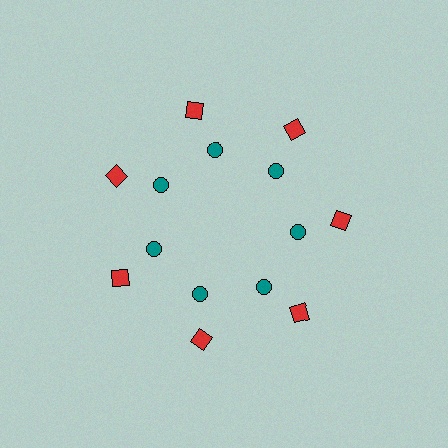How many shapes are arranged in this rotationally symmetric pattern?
There are 14 shapes, arranged in 7 groups of 2.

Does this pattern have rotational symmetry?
Yes, this pattern has 7-fold rotational symmetry. It looks the same after rotating 51 degrees around the center.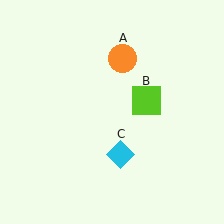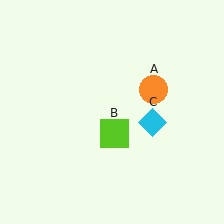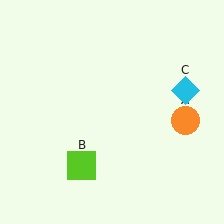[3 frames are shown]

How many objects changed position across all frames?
3 objects changed position: orange circle (object A), lime square (object B), cyan diamond (object C).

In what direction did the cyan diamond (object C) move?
The cyan diamond (object C) moved up and to the right.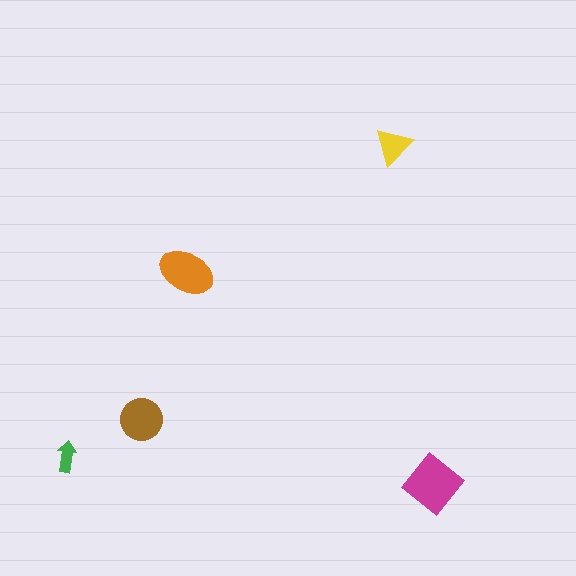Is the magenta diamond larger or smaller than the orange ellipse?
Larger.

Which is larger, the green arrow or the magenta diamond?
The magenta diamond.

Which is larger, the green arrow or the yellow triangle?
The yellow triangle.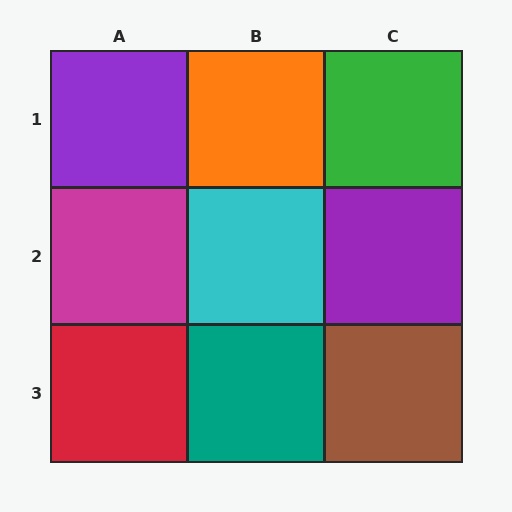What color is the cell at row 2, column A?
Magenta.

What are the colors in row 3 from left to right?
Red, teal, brown.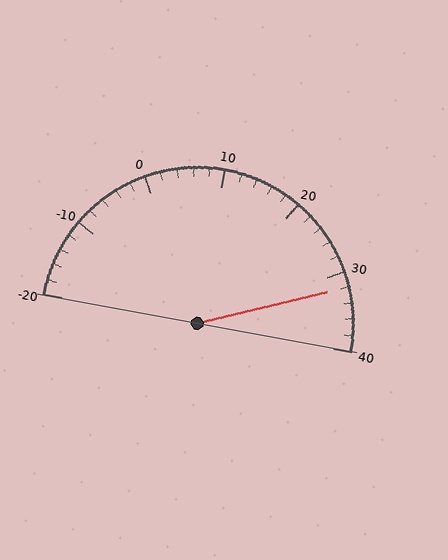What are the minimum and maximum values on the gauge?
The gauge ranges from -20 to 40.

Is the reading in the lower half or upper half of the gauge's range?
The reading is in the upper half of the range (-20 to 40).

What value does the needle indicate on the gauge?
The needle indicates approximately 32.